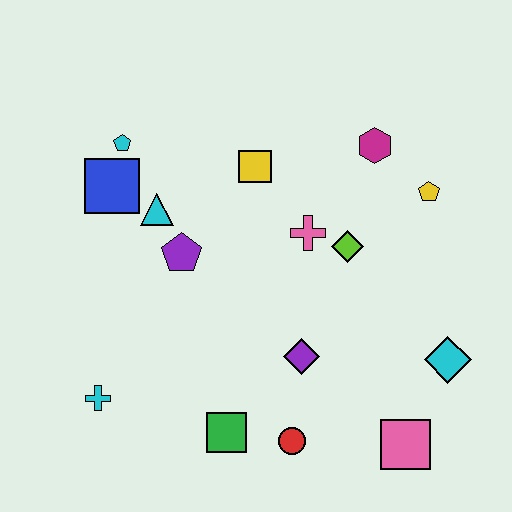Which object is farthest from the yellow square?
The pink square is farthest from the yellow square.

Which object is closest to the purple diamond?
The red circle is closest to the purple diamond.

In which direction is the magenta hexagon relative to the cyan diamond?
The magenta hexagon is above the cyan diamond.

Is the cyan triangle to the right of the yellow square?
No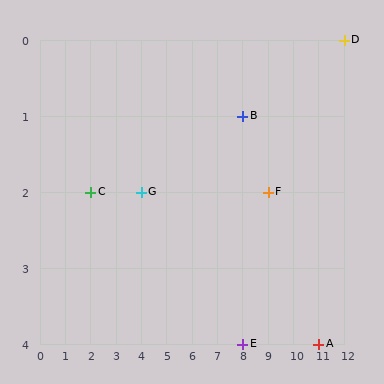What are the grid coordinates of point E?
Point E is at grid coordinates (8, 4).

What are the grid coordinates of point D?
Point D is at grid coordinates (12, 0).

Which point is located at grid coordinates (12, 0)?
Point D is at (12, 0).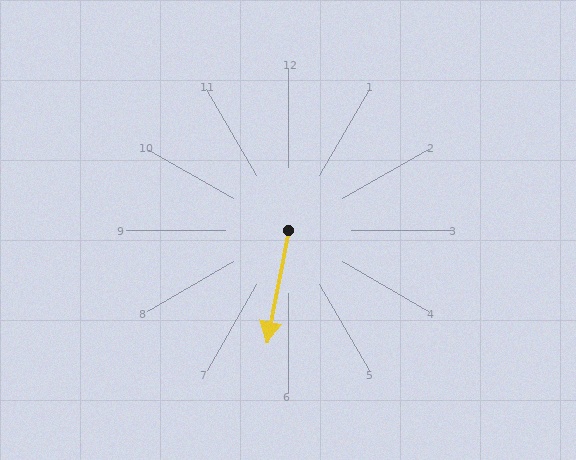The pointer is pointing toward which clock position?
Roughly 6 o'clock.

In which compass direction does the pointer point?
South.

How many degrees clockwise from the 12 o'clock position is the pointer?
Approximately 191 degrees.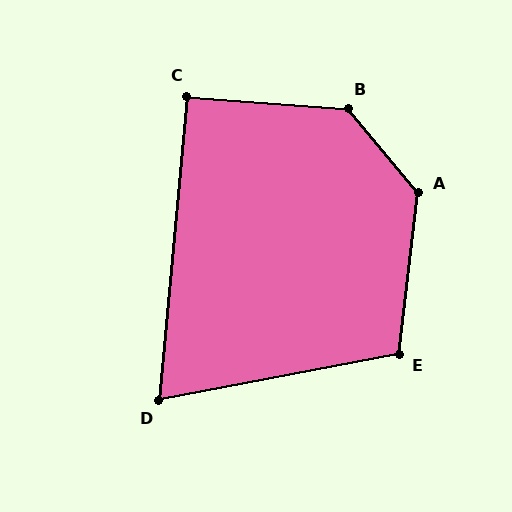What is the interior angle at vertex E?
Approximately 107 degrees (obtuse).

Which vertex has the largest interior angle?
A, at approximately 134 degrees.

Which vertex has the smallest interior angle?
D, at approximately 74 degrees.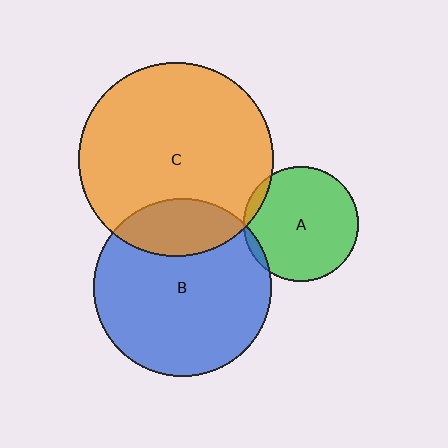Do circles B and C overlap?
Yes.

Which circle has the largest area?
Circle C (orange).